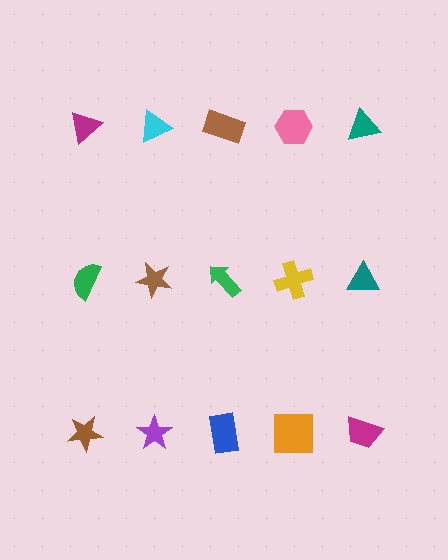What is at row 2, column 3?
A green arrow.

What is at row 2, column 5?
A teal triangle.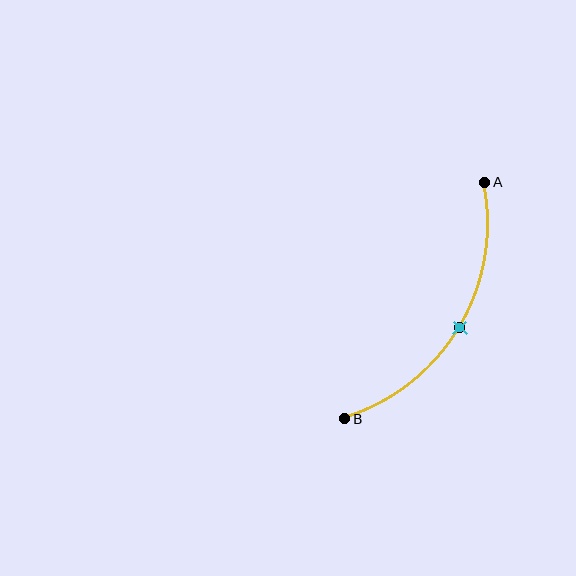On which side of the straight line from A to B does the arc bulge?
The arc bulges to the right of the straight line connecting A and B.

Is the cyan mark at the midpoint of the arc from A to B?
Yes. The cyan mark lies on the arc at equal arc-length from both A and B — it is the arc midpoint.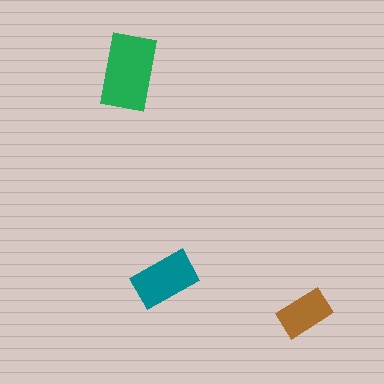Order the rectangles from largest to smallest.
the green one, the teal one, the brown one.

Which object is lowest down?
The brown rectangle is bottommost.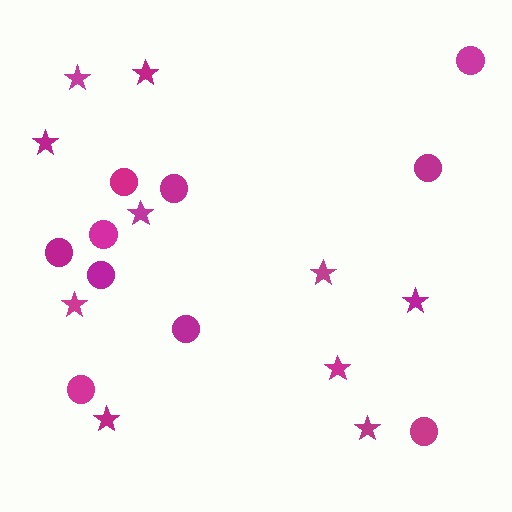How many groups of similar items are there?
There are 2 groups: one group of stars (10) and one group of circles (10).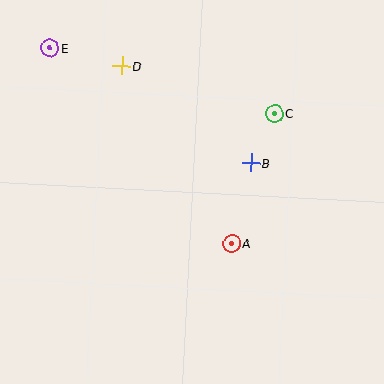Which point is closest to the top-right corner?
Point C is closest to the top-right corner.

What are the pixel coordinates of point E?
Point E is at (50, 48).